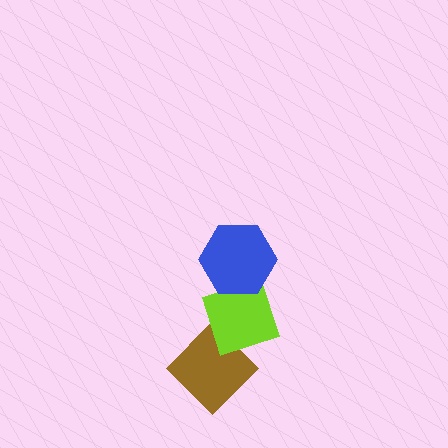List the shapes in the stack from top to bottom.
From top to bottom: the blue hexagon, the lime diamond, the brown diamond.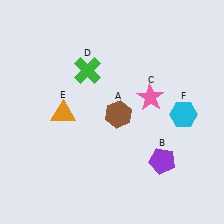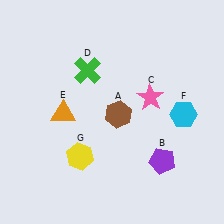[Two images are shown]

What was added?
A yellow hexagon (G) was added in Image 2.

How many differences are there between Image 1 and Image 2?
There is 1 difference between the two images.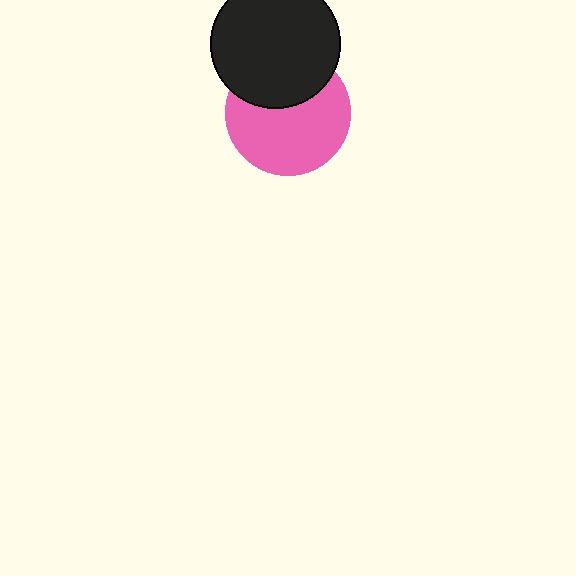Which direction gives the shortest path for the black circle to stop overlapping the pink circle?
Moving up gives the shortest separation.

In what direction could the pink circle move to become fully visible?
The pink circle could move down. That would shift it out from behind the black circle entirely.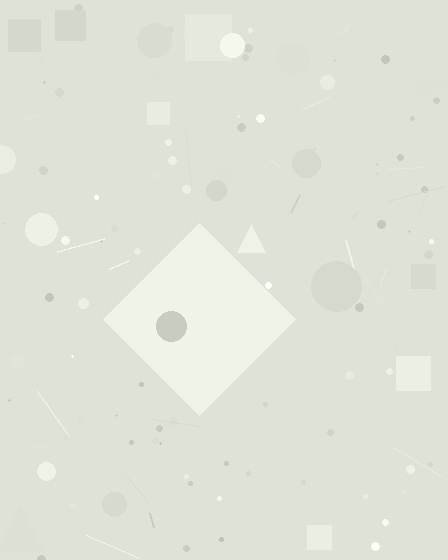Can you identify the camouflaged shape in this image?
The camouflaged shape is a diamond.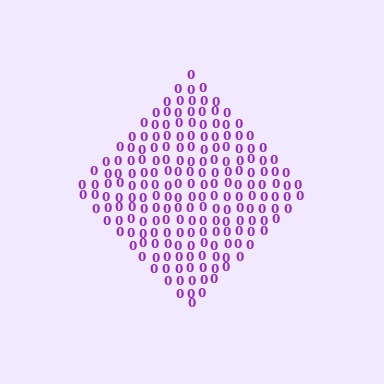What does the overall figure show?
The overall figure shows a diamond.